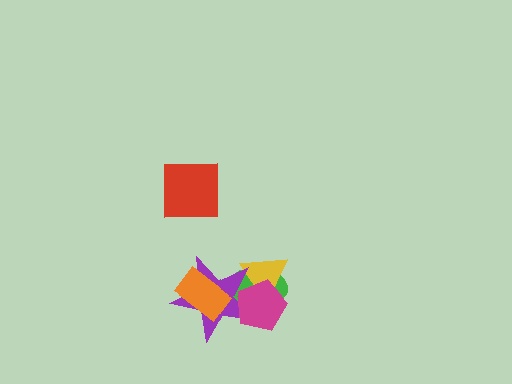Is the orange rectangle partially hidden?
No, no other shape covers it.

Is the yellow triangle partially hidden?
Yes, it is partially covered by another shape.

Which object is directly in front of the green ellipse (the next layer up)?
The yellow triangle is directly in front of the green ellipse.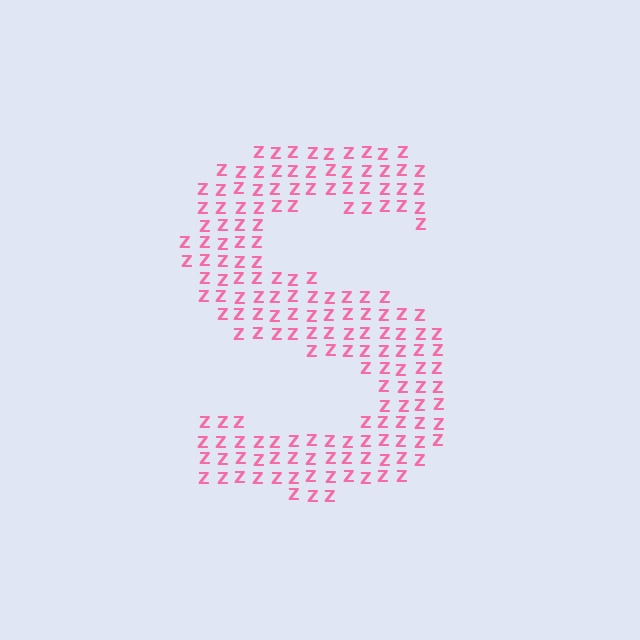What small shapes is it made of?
It is made of small letter Z's.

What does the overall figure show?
The overall figure shows the letter S.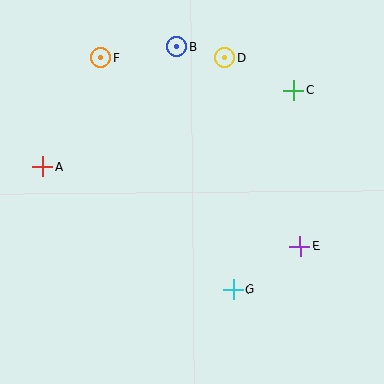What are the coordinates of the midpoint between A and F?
The midpoint between A and F is at (72, 112).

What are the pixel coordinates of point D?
Point D is at (225, 58).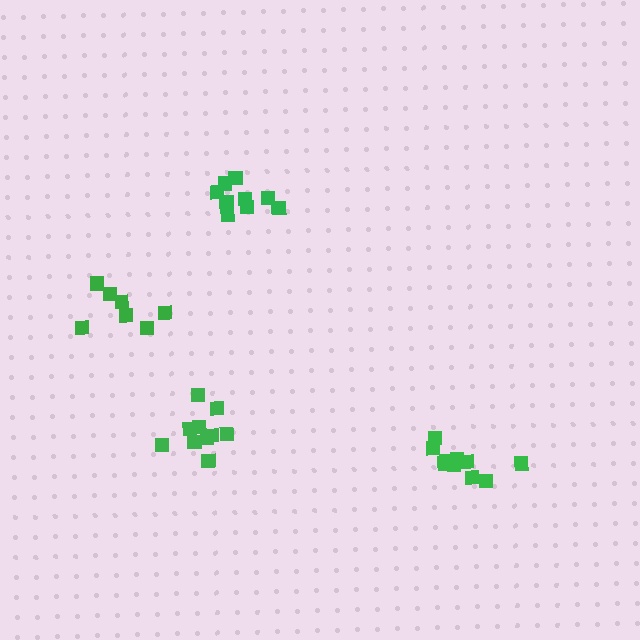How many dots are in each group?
Group 1: 10 dots, Group 2: 10 dots, Group 3: 7 dots, Group 4: 10 dots (37 total).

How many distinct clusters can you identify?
There are 4 distinct clusters.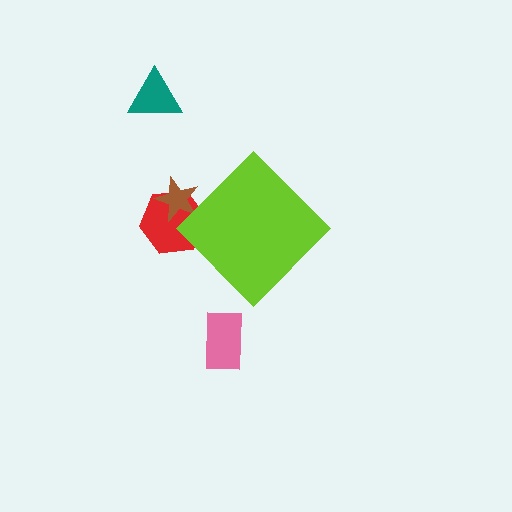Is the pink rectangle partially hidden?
No, the pink rectangle is fully visible.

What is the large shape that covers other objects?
A lime diamond.